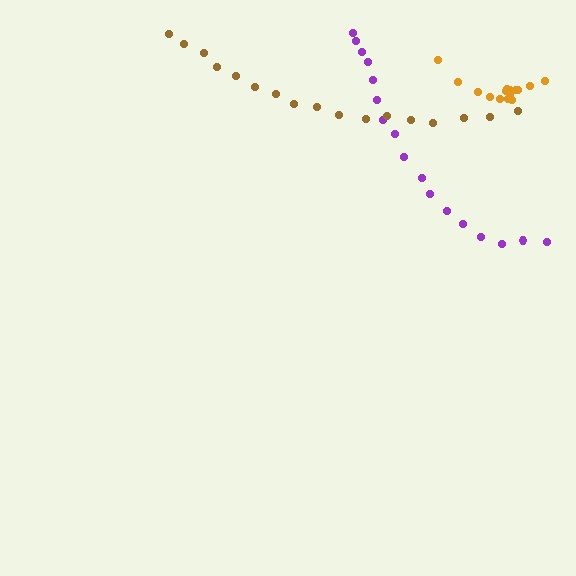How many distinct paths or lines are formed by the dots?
There are 3 distinct paths.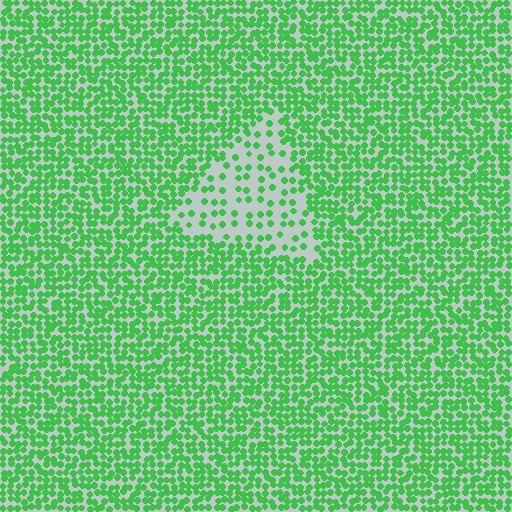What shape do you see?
I see a triangle.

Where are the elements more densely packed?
The elements are more densely packed outside the triangle boundary.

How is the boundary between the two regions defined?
The boundary is defined by a change in element density (approximately 2.6x ratio). All elements are the same color, size, and shape.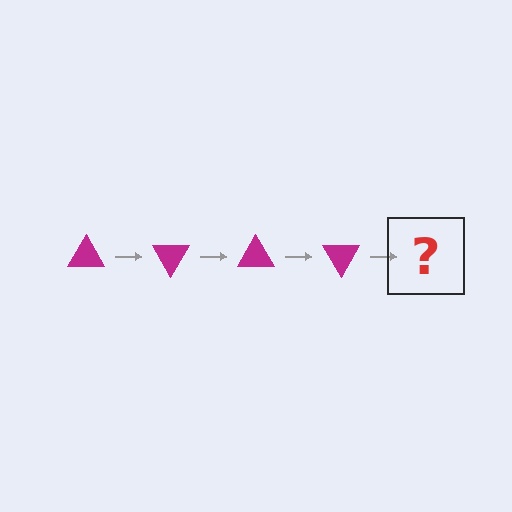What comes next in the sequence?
The next element should be a magenta triangle rotated 240 degrees.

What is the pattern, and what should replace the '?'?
The pattern is that the triangle rotates 60 degrees each step. The '?' should be a magenta triangle rotated 240 degrees.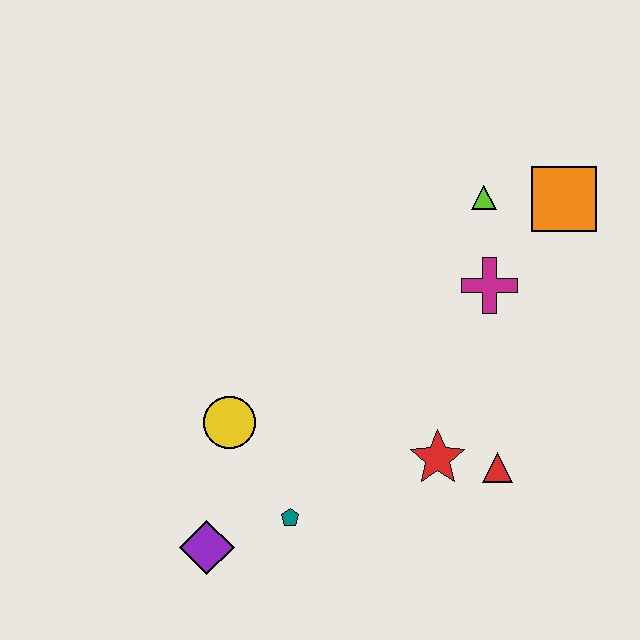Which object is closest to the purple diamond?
The teal pentagon is closest to the purple diamond.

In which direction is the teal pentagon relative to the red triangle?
The teal pentagon is to the left of the red triangle.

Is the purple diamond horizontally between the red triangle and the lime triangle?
No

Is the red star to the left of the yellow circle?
No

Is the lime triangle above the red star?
Yes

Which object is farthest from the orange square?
The purple diamond is farthest from the orange square.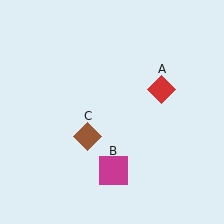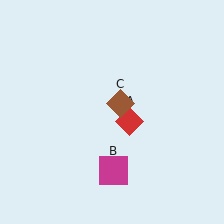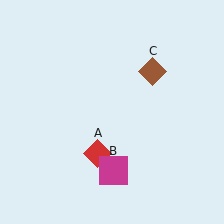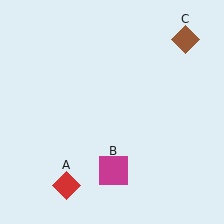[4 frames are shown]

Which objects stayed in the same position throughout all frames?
Magenta square (object B) remained stationary.